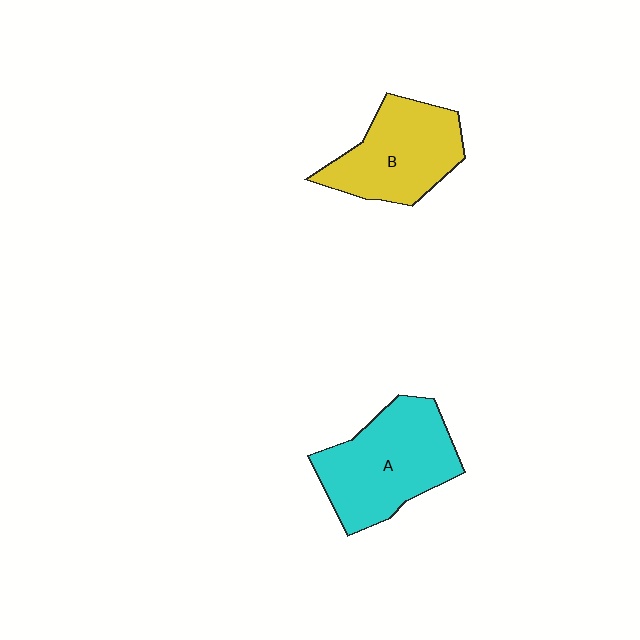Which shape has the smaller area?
Shape B (yellow).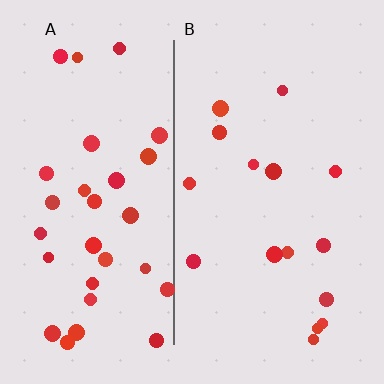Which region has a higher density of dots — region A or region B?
A (the left).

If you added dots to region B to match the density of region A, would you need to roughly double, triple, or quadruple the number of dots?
Approximately double.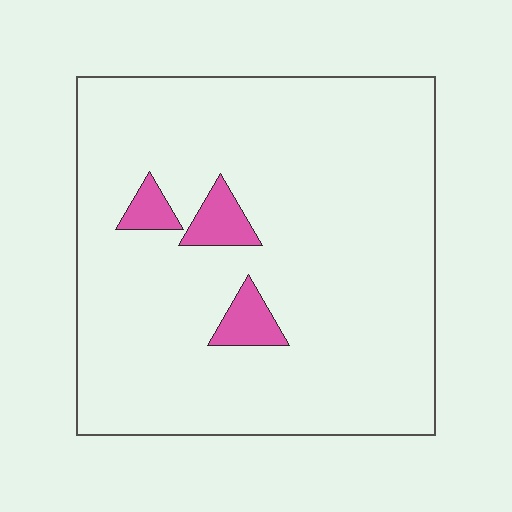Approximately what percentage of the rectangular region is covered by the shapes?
Approximately 5%.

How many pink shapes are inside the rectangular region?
3.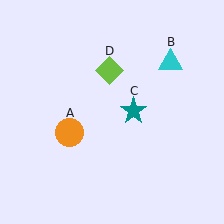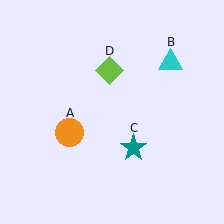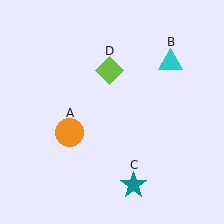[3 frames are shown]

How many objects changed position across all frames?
1 object changed position: teal star (object C).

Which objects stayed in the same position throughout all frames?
Orange circle (object A) and cyan triangle (object B) and lime diamond (object D) remained stationary.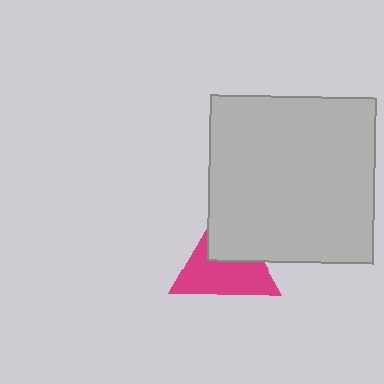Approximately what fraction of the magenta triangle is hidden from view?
Roughly 40% of the magenta triangle is hidden behind the light gray square.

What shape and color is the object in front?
The object in front is a light gray square.